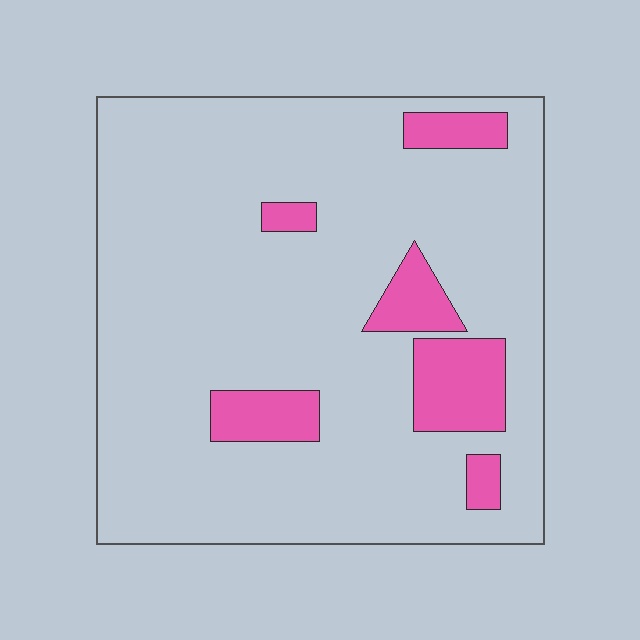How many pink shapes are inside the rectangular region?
6.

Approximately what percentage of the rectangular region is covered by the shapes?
Approximately 15%.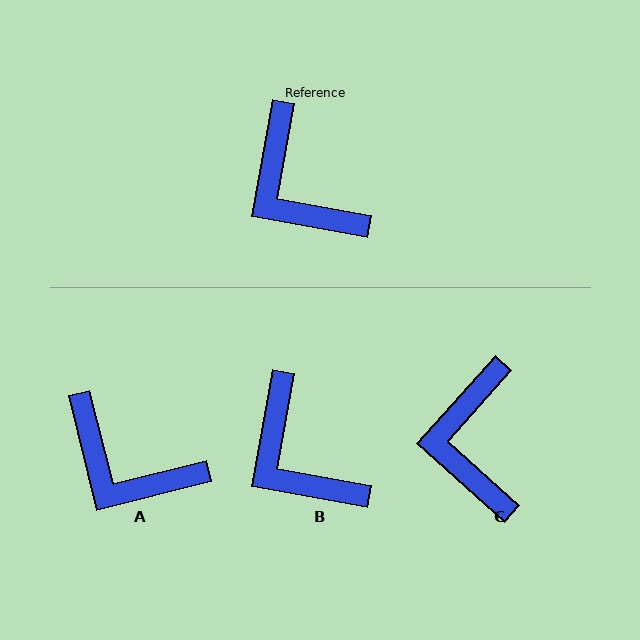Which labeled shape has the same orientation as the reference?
B.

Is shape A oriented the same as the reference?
No, it is off by about 24 degrees.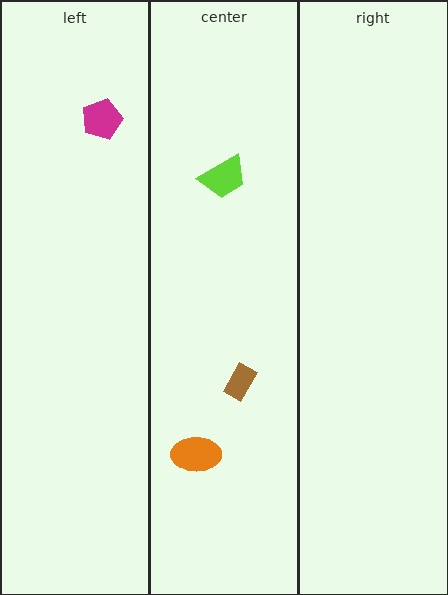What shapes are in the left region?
The magenta pentagon.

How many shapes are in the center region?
3.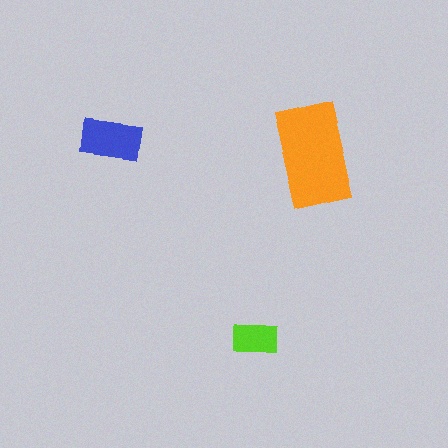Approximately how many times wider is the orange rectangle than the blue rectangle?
About 1.5 times wider.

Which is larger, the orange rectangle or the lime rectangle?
The orange one.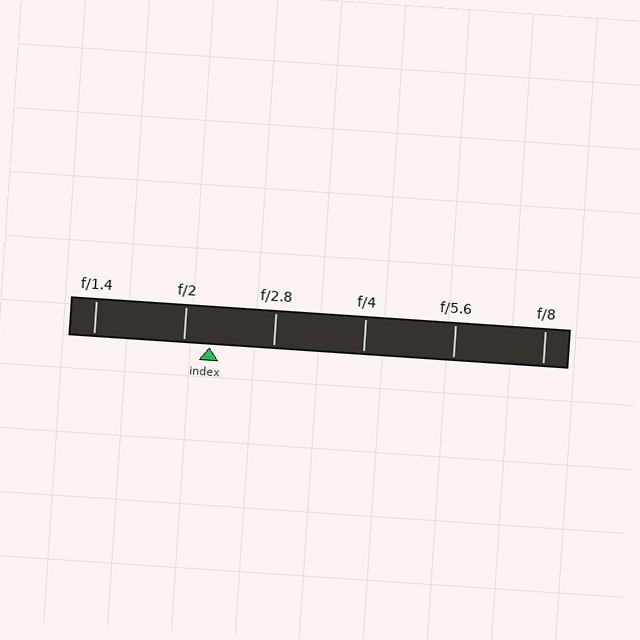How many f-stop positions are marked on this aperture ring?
There are 6 f-stop positions marked.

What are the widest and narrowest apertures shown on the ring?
The widest aperture shown is f/1.4 and the narrowest is f/8.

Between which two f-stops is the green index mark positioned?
The index mark is between f/2 and f/2.8.